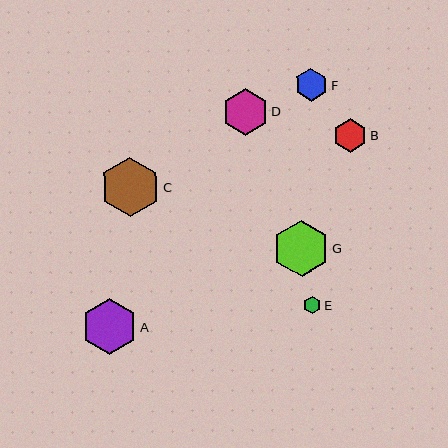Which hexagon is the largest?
Hexagon C is the largest with a size of approximately 59 pixels.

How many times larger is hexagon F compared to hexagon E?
Hexagon F is approximately 1.9 times the size of hexagon E.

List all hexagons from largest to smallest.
From largest to smallest: C, A, G, D, B, F, E.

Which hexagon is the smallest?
Hexagon E is the smallest with a size of approximately 17 pixels.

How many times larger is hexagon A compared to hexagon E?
Hexagon A is approximately 3.3 times the size of hexagon E.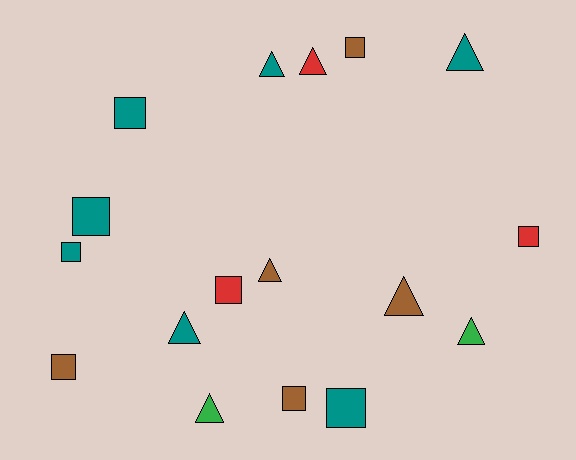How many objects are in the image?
There are 17 objects.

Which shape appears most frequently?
Square, with 9 objects.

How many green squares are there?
There are no green squares.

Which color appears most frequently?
Teal, with 7 objects.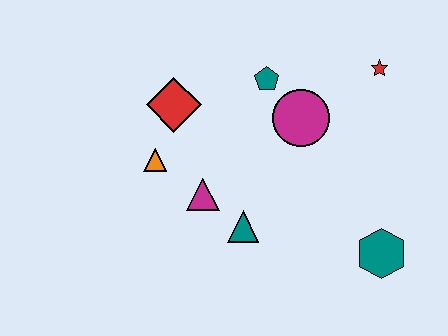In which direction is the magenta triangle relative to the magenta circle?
The magenta triangle is to the left of the magenta circle.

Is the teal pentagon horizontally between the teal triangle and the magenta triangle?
No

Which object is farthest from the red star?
The orange triangle is farthest from the red star.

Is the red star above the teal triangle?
Yes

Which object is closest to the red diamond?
The orange triangle is closest to the red diamond.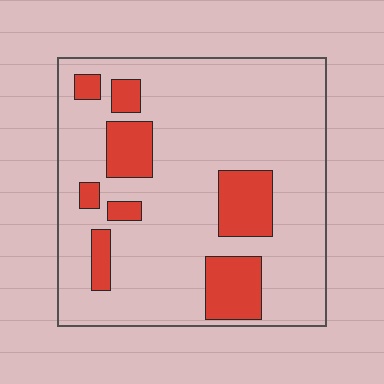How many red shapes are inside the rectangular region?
8.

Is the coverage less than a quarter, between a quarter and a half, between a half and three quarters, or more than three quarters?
Less than a quarter.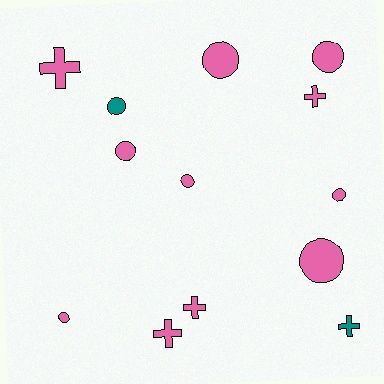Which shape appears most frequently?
Circle, with 8 objects.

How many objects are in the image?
There are 13 objects.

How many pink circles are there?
There are 7 pink circles.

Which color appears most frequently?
Pink, with 11 objects.